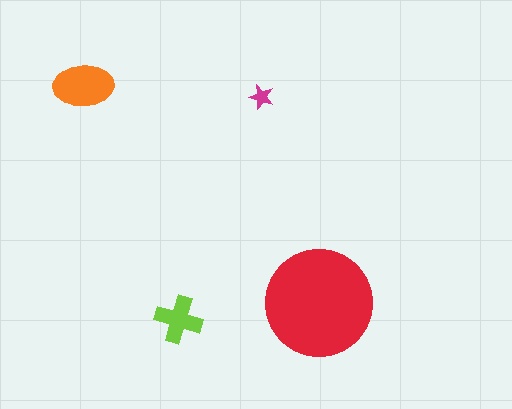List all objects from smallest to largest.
The magenta star, the lime cross, the orange ellipse, the red circle.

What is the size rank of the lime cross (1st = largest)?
3rd.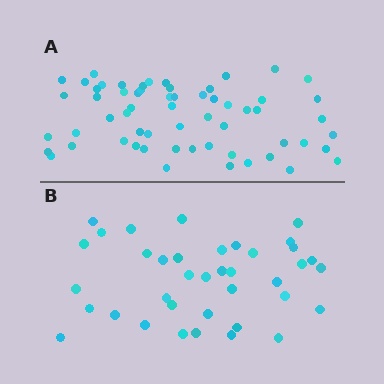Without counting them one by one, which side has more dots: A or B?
Region A (the top region) has more dots.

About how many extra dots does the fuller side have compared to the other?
Region A has approximately 20 more dots than region B.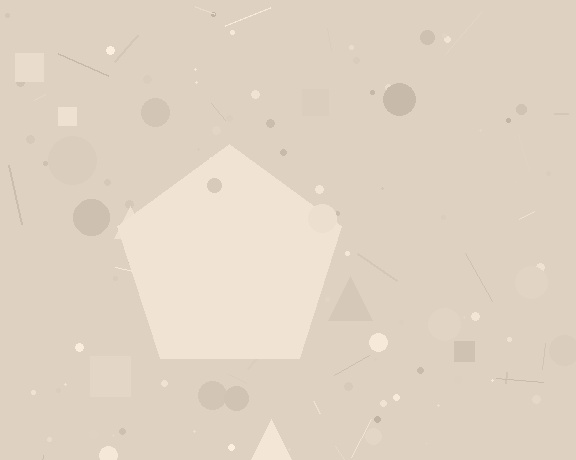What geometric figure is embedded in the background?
A pentagon is embedded in the background.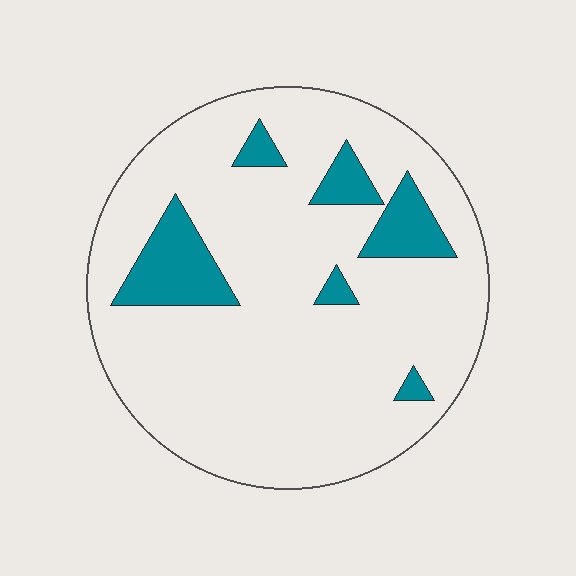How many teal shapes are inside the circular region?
6.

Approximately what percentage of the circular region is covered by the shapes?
Approximately 15%.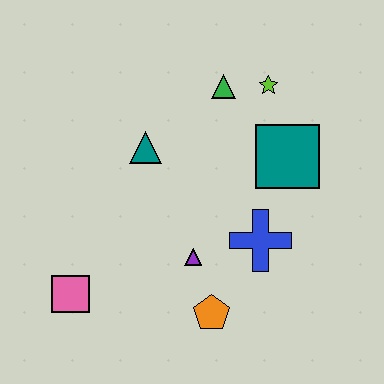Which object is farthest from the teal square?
The pink square is farthest from the teal square.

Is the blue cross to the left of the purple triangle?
No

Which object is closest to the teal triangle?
The green triangle is closest to the teal triangle.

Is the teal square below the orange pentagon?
No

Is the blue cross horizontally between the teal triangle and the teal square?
Yes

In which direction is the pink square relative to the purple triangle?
The pink square is to the left of the purple triangle.